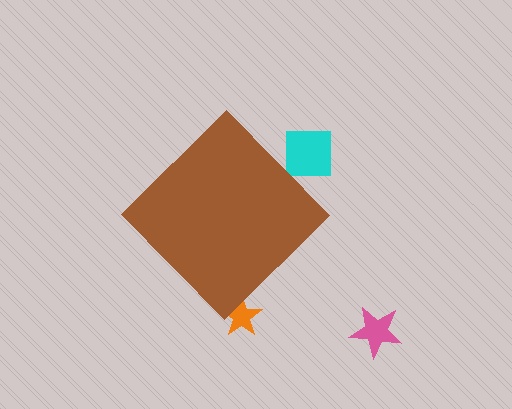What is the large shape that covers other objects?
A brown diamond.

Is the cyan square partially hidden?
Yes, the cyan square is partially hidden behind the brown diamond.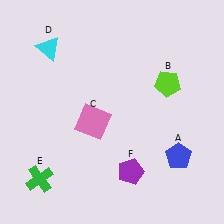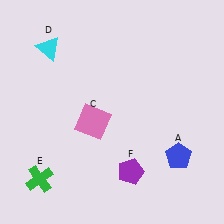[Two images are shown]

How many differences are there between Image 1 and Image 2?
There is 1 difference between the two images.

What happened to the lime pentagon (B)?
The lime pentagon (B) was removed in Image 2. It was in the top-right area of Image 1.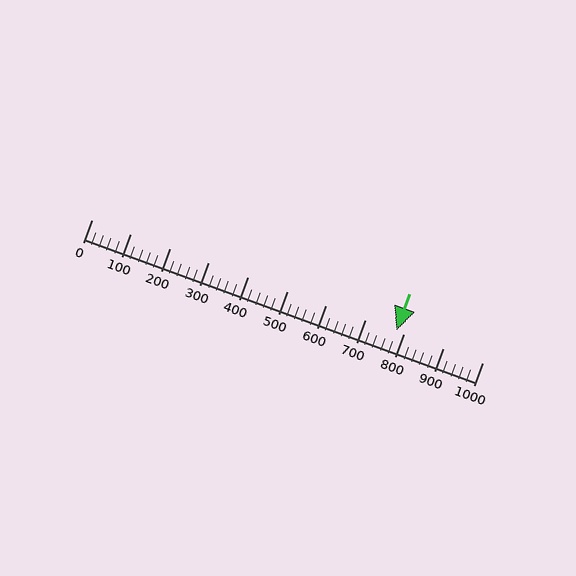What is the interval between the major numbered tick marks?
The major tick marks are spaced 100 units apart.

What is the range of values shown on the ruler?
The ruler shows values from 0 to 1000.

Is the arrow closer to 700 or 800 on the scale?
The arrow is closer to 800.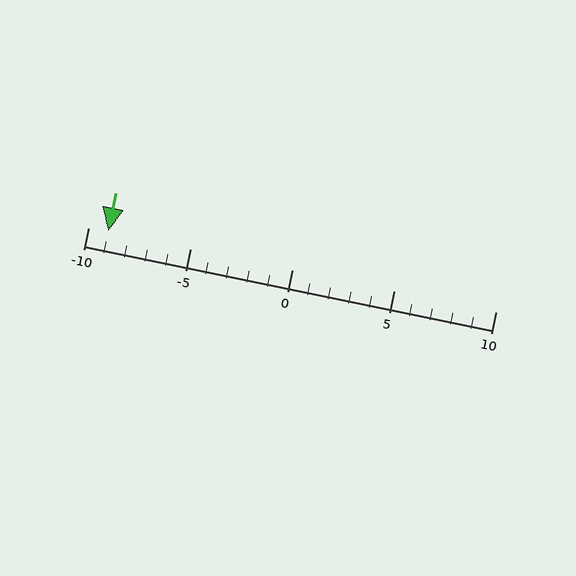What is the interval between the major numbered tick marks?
The major tick marks are spaced 5 units apart.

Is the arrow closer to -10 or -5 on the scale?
The arrow is closer to -10.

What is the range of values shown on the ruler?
The ruler shows values from -10 to 10.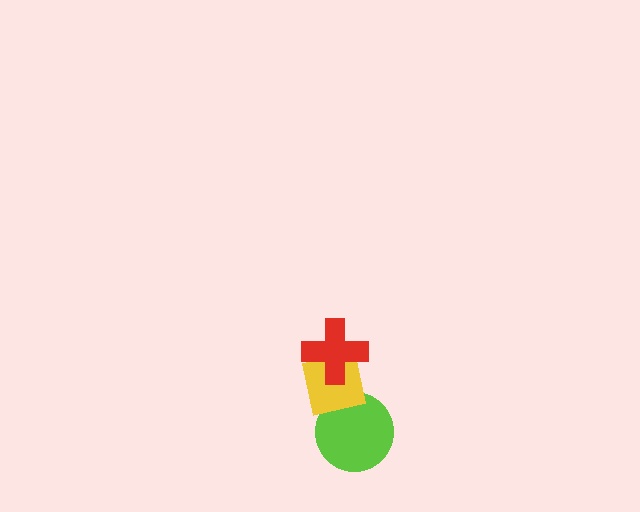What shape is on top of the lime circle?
The yellow square is on top of the lime circle.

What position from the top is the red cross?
The red cross is 1st from the top.